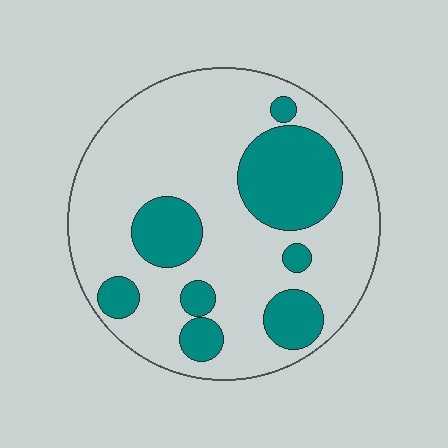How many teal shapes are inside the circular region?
8.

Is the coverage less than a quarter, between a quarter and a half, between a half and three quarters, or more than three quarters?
Between a quarter and a half.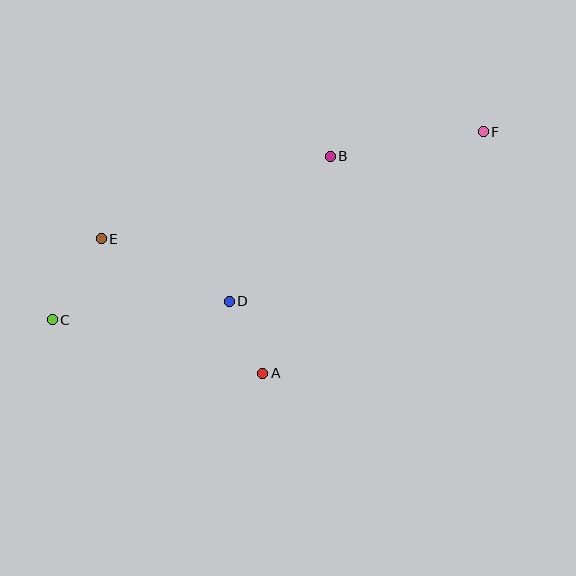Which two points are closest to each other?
Points A and D are closest to each other.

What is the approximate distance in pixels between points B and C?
The distance between B and C is approximately 322 pixels.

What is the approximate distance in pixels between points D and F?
The distance between D and F is approximately 305 pixels.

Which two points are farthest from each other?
Points C and F are farthest from each other.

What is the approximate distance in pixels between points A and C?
The distance between A and C is approximately 217 pixels.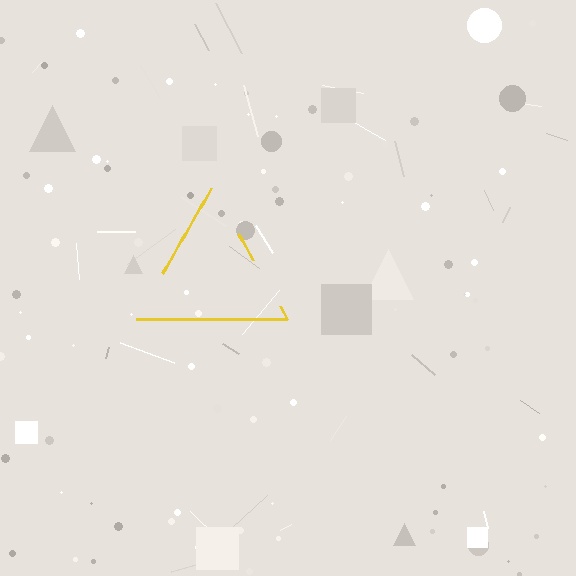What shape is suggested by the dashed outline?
The dashed outline suggests a triangle.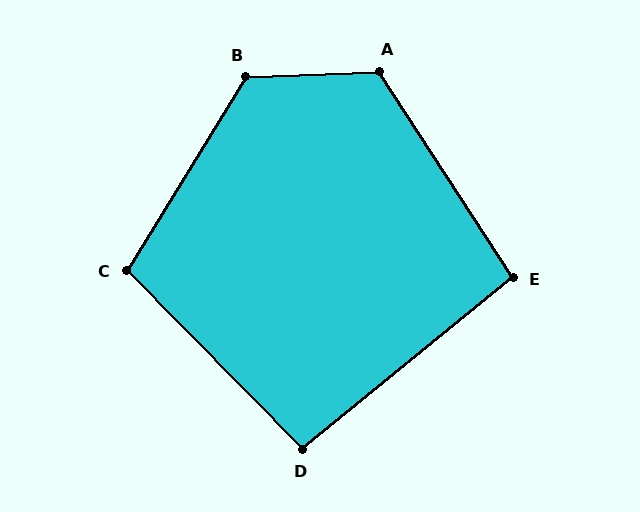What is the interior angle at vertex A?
Approximately 120 degrees (obtuse).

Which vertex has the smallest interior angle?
D, at approximately 95 degrees.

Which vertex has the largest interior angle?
B, at approximately 124 degrees.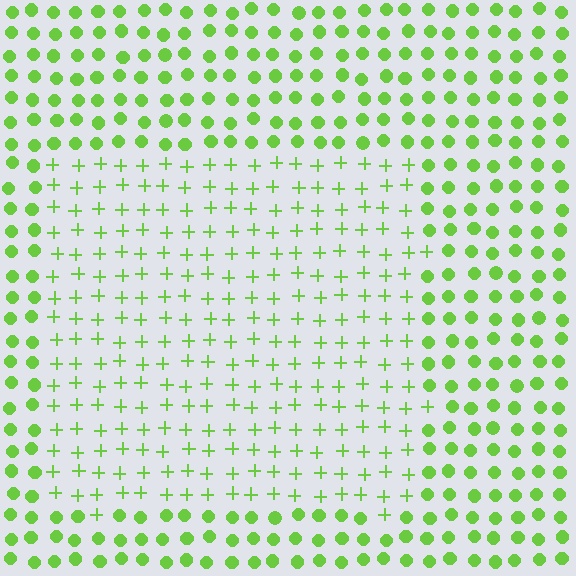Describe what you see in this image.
The image is filled with small lime elements arranged in a uniform grid. A rectangle-shaped region contains plus signs, while the surrounding area contains circles. The boundary is defined purely by the change in element shape.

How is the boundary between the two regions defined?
The boundary is defined by a change in element shape: plus signs inside vs. circles outside. All elements share the same color and spacing.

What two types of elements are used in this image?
The image uses plus signs inside the rectangle region and circles outside it.